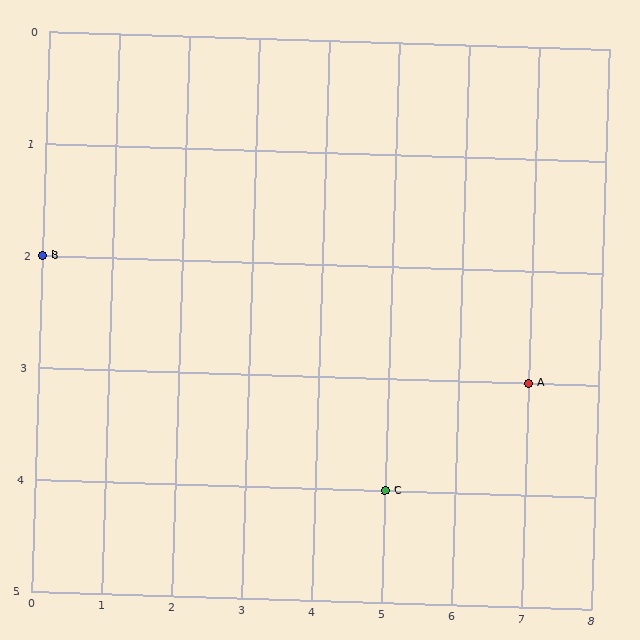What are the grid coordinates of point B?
Point B is at grid coordinates (0, 2).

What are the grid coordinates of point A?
Point A is at grid coordinates (7, 3).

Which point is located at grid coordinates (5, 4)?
Point C is at (5, 4).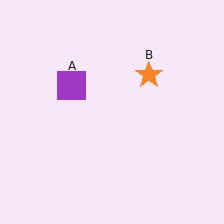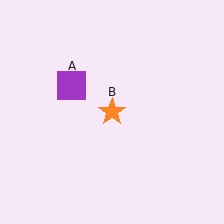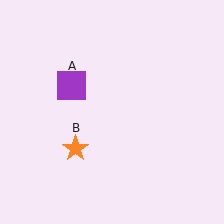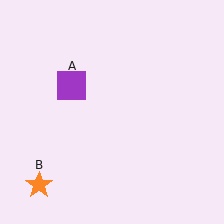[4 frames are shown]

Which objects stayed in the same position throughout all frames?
Purple square (object A) remained stationary.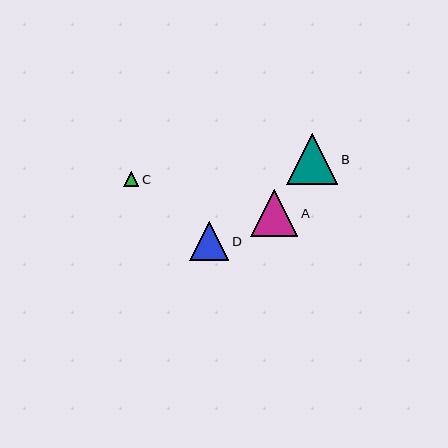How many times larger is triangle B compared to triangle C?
Triangle B is approximately 3.3 times the size of triangle C.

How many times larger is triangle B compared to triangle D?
Triangle B is approximately 1.3 times the size of triangle D.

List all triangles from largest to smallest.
From largest to smallest: B, A, D, C.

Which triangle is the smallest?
Triangle C is the smallest with a size of approximately 15 pixels.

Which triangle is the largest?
Triangle B is the largest with a size of approximately 51 pixels.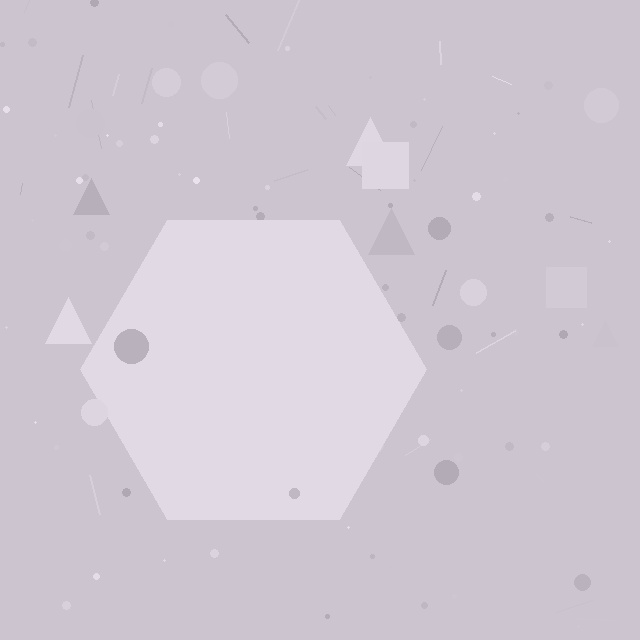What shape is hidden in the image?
A hexagon is hidden in the image.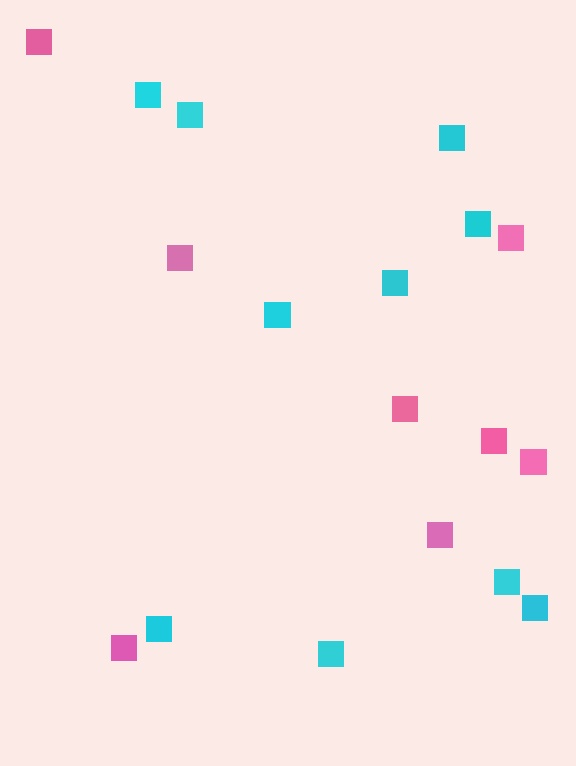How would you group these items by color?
There are 2 groups: one group of pink squares (8) and one group of cyan squares (10).